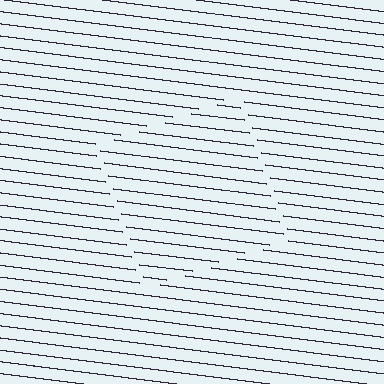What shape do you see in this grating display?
An illusory square. The interior of the shape contains the same grating, shifted by half a period — the contour is defined by the phase discontinuity where line-ends from the inner and outer gratings abut.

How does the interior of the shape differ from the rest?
The interior of the shape contains the same grating, shifted by half a period — the contour is defined by the phase discontinuity where line-ends from the inner and outer gratings abut.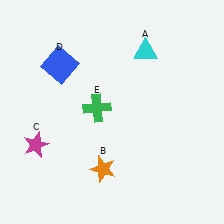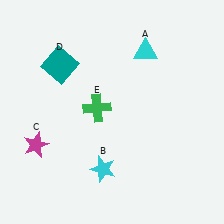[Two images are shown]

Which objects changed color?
B changed from orange to cyan. D changed from blue to teal.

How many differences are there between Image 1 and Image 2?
There are 2 differences between the two images.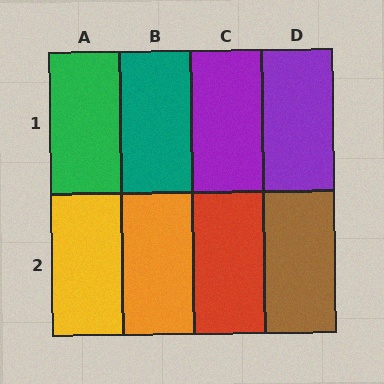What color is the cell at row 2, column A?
Yellow.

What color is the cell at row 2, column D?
Brown.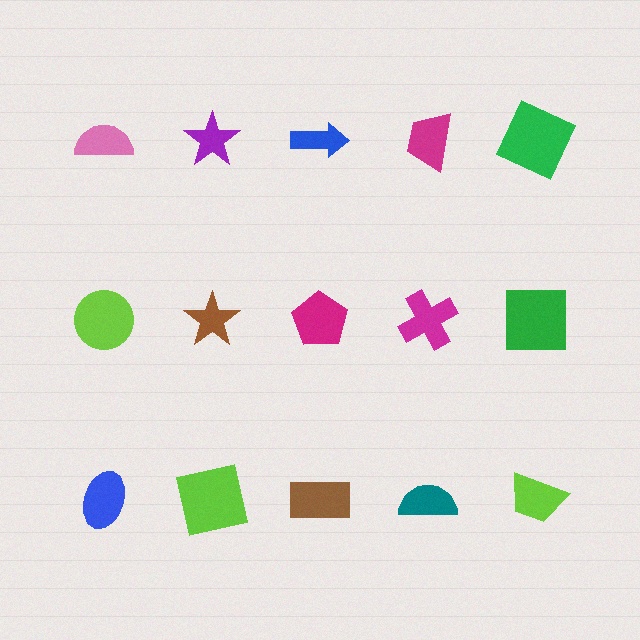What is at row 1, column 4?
A magenta trapezoid.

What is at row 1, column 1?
A pink semicircle.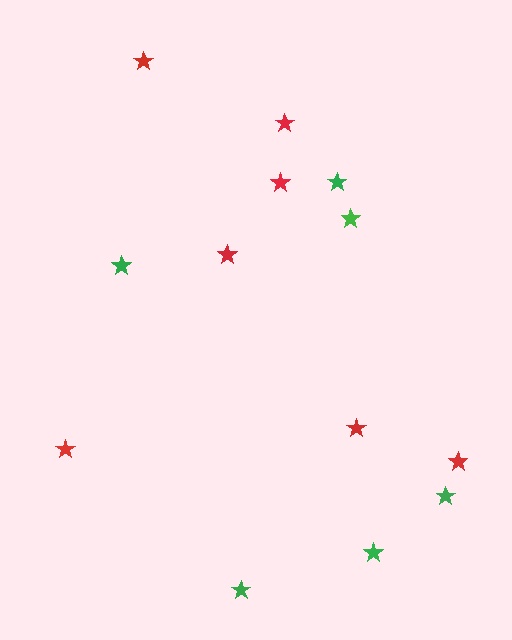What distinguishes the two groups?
There are 2 groups: one group of red stars (7) and one group of green stars (6).